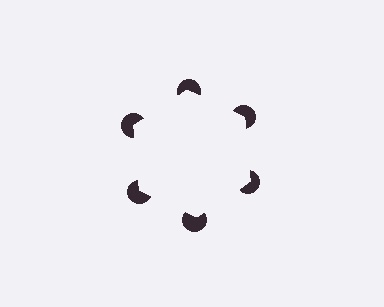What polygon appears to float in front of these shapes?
An illusory hexagon — its edges are inferred from the aligned wedge cuts in the pac-man discs, not physically drawn.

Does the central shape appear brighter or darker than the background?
It typically appears slightly brighter than the background, even though no actual brightness change is drawn.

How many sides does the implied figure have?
6 sides.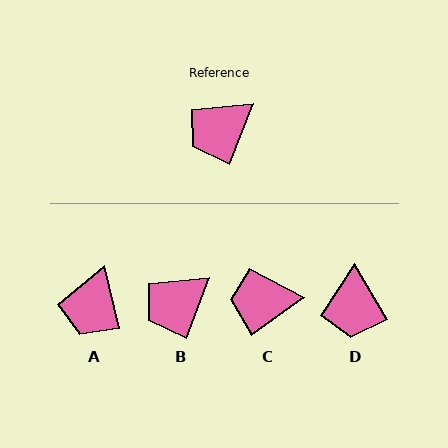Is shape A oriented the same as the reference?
No, it is off by about 35 degrees.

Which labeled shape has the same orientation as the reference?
B.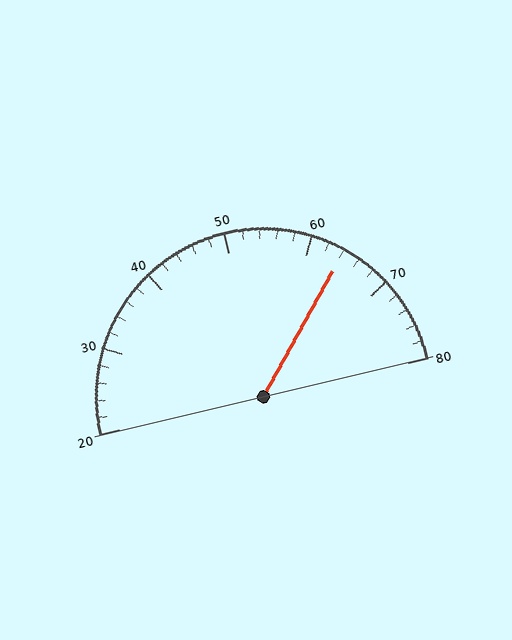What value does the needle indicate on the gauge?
The needle indicates approximately 64.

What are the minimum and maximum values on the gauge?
The gauge ranges from 20 to 80.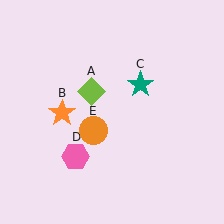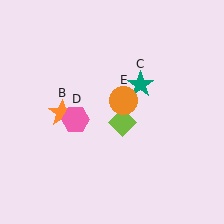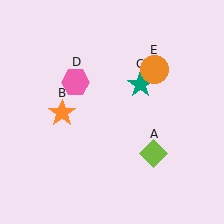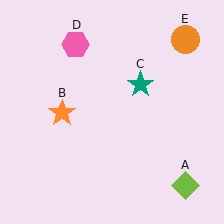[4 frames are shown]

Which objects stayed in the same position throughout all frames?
Orange star (object B) and teal star (object C) remained stationary.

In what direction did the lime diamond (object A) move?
The lime diamond (object A) moved down and to the right.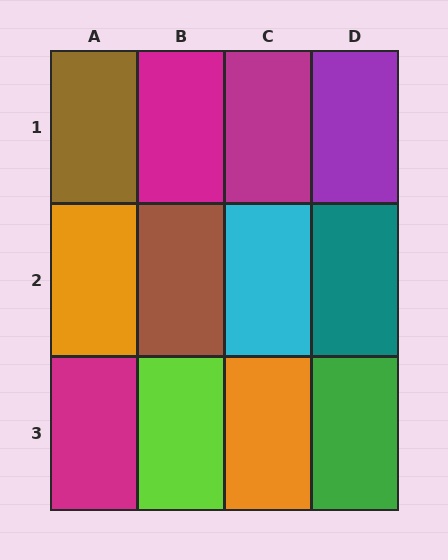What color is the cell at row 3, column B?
Lime.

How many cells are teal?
1 cell is teal.